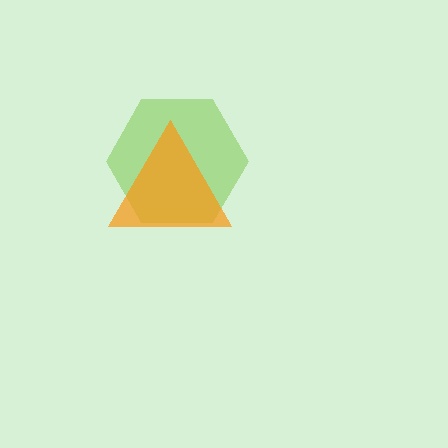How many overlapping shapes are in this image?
There are 2 overlapping shapes in the image.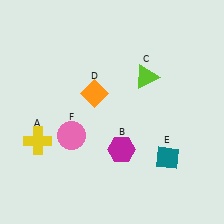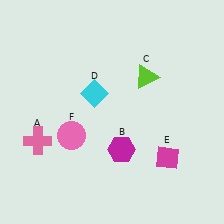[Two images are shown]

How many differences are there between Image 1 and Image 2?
There are 3 differences between the two images.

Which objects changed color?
A changed from yellow to pink. D changed from orange to cyan. E changed from teal to magenta.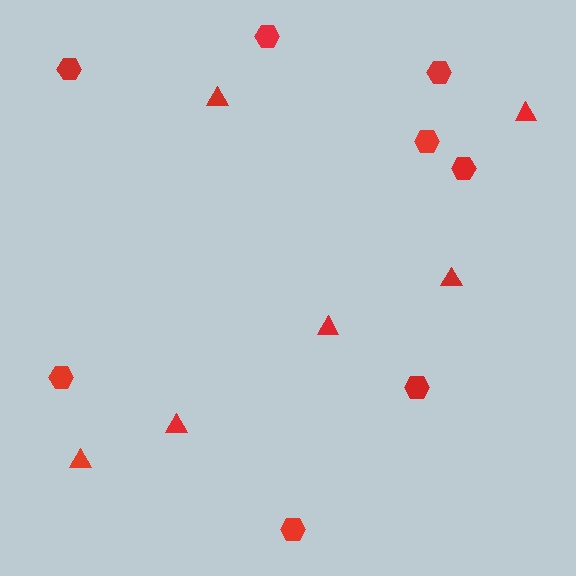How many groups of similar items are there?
There are 2 groups: one group of hexagons (8) and one group of triangles (6).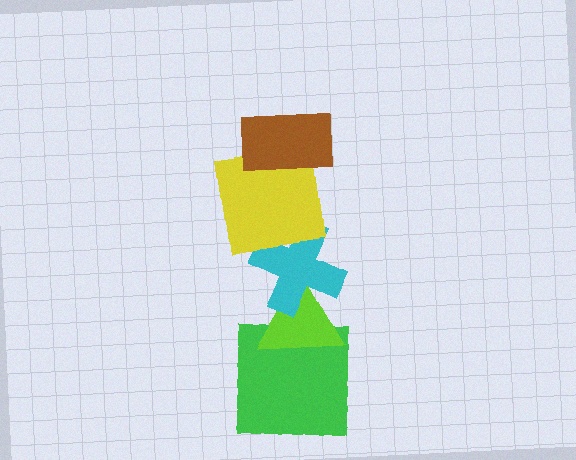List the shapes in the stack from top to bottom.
From top to bottom: the brown rectangle, the yellow square, the cyan cross, the lime triangle, the green square.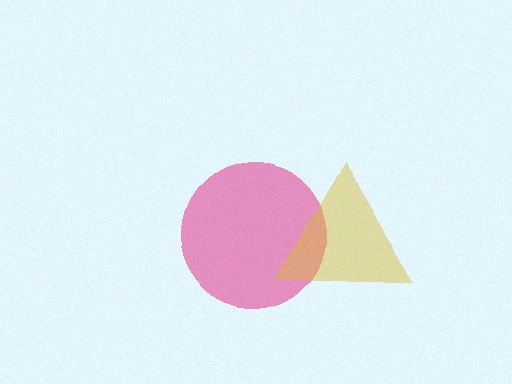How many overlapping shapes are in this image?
There are 2 overlapping shapes in the image.